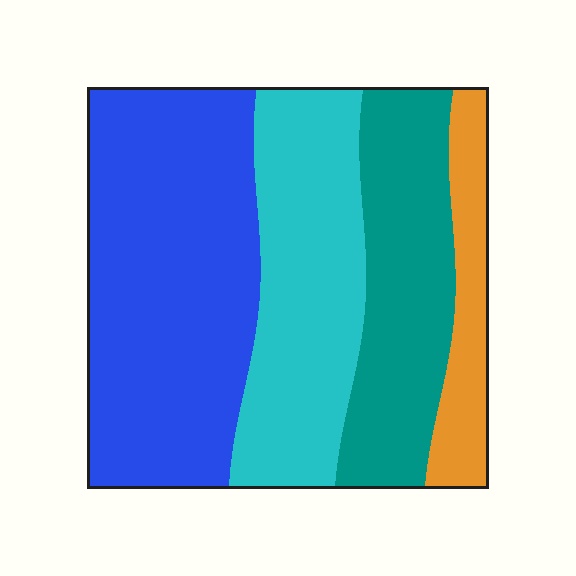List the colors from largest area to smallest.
From largest to smallest: blue, cyan, teal, orange.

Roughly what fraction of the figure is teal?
Teal takes up about one fifth (1/5) of the figure.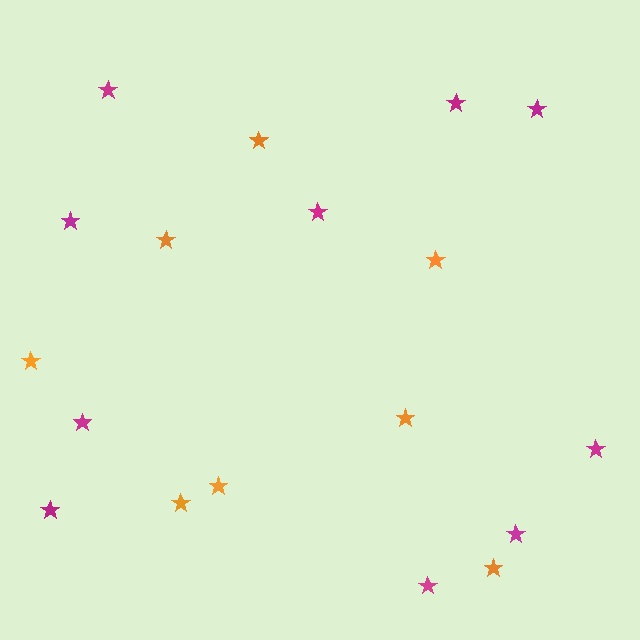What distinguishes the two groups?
There are 2 groups: one group of orange stars (8) and one group of magenta stars (10).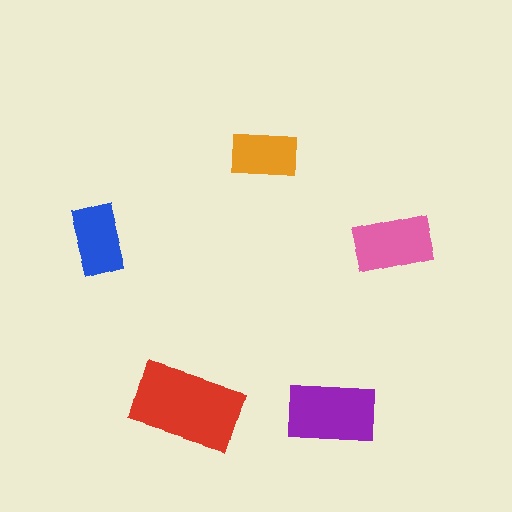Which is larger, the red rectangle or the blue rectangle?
The red one.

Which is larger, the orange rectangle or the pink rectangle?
The pink one.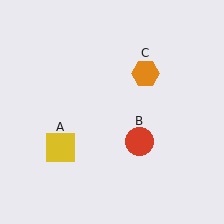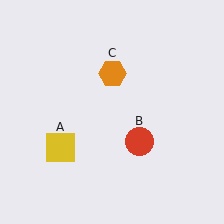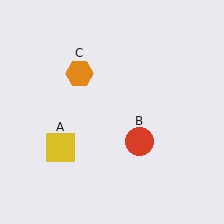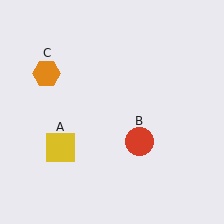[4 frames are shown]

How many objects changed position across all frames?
1 object changed position: orange hexagon (object C).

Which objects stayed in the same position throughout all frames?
Yellow square (object A) and red circle (object B) remained stationary.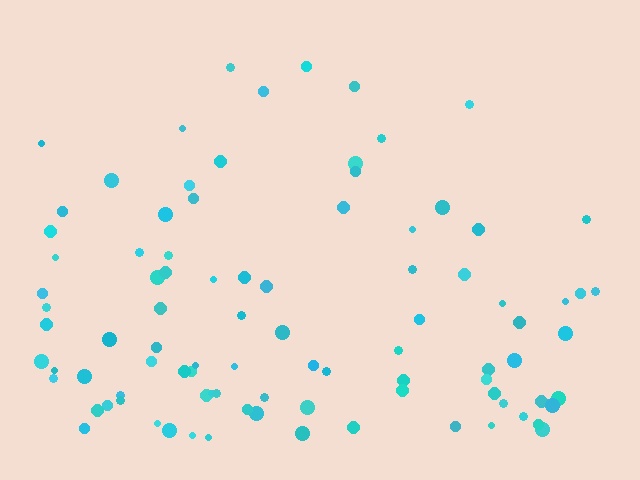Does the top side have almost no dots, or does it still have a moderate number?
Still a moderate number, just noticeably fewer than the bottom.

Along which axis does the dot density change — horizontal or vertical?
Vertical.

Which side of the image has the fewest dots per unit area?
The top.